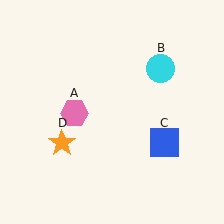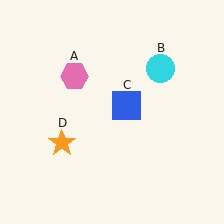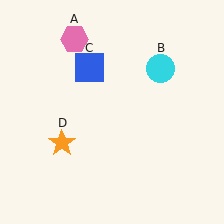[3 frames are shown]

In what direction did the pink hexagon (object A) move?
The pink hexagon (object A) moved up.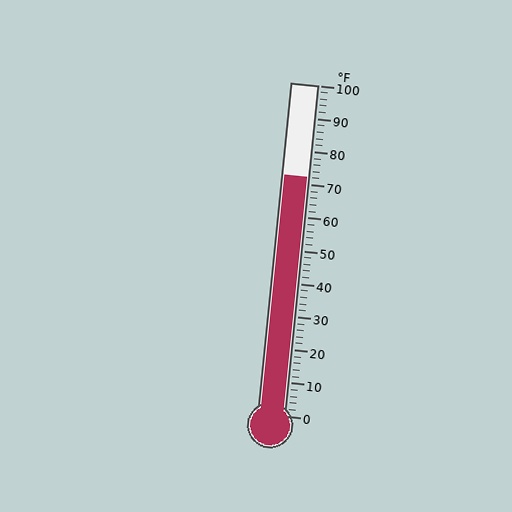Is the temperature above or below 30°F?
The temperature is above 30°F.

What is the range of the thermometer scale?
The thermometer scale ranges from 0°F to 100°F.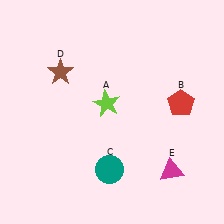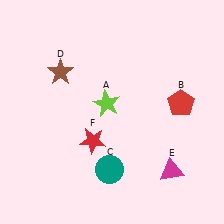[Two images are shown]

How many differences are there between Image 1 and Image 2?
There is 1 difference between the two images.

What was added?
A red star (F) was added in Image 2.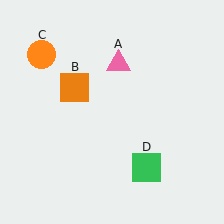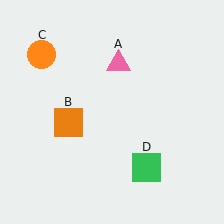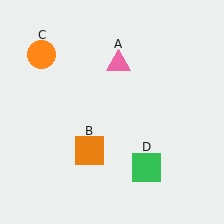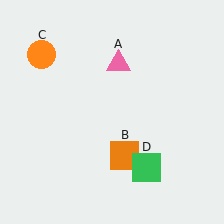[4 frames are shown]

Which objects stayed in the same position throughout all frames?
Pink triangle (object A) and orange circle (object C) and green square (object D) remained stationary.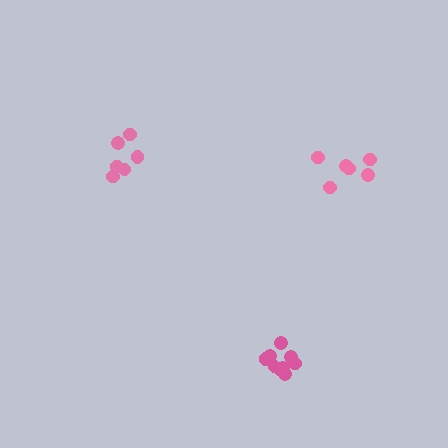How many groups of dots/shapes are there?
There are 3 groups.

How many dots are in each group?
Group 1: 6 dots, Group 2: 6 dots, Group 3: 9 dots (21 total).